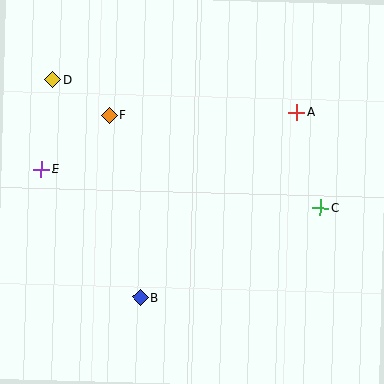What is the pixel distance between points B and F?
The distance between B and F is 185 pixels.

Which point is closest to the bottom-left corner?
Point B is closest to the bottom-left corner.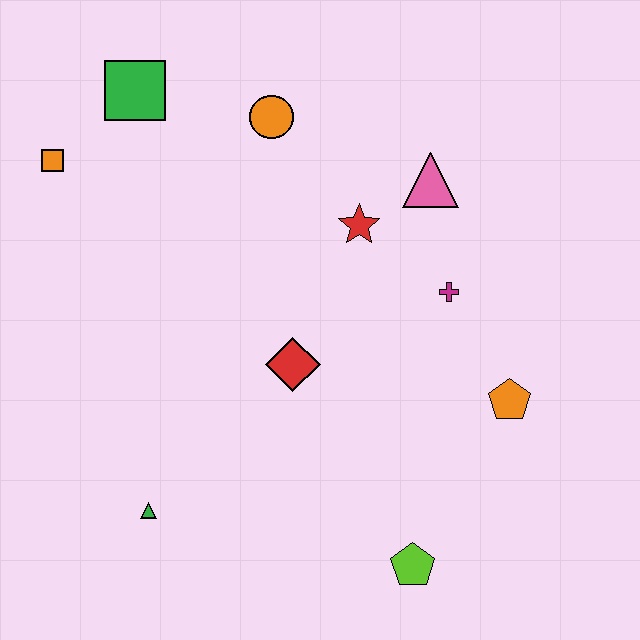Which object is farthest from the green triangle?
The pink triangle is farthest from the green triangle.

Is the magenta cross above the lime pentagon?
Yes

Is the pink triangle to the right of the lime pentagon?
Yes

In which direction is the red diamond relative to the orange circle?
The red diamond is below the orange circle.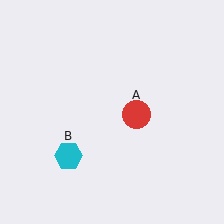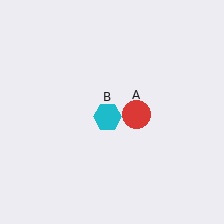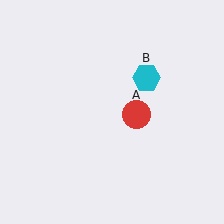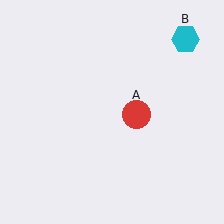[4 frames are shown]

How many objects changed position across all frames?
1 object changed position: cyan hexagon (object B).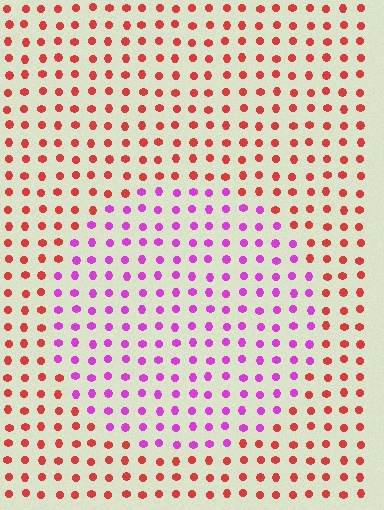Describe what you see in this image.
The image is filled with small red elements in a uniform arrangement. A circle-shaped region is visible where the elements are tinted to a slightly different hue, forming a subtle color boundary.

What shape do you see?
I see a circle.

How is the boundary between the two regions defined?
The boundary is defined purely by a slight shift in hue (about 60 degrees). Spacing, size, and orientation are identical on both sides.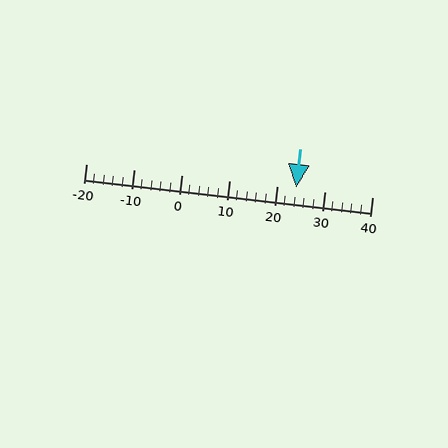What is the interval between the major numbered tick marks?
The major tick marks are spaced 10 units apart.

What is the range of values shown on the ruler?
The ruler shows values from -20 to 40.